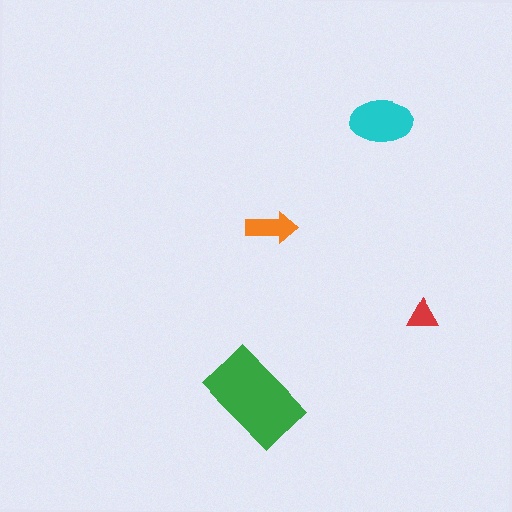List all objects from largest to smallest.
The green rectangle, the cyan ellipse, the orange arrow, the red triangle.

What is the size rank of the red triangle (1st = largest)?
4th.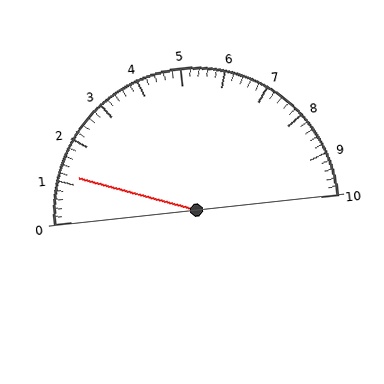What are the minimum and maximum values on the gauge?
The gauge ranges from 0 to 10.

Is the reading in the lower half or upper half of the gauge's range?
The reading is in the lower half of the range (0 to 10).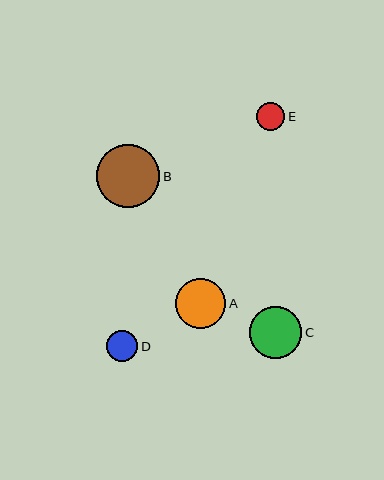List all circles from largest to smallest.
From largest to smallest: B, C, A, D, E.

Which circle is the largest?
Circle B is the largest with a size of approximately 63 pixels.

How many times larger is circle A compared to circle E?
Circle A is approximately 1.8 times the size of circle E.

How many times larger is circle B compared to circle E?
Circle B is approximately 2.2 times the size of circle E.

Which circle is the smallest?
Circle E is the smallest with a size of approximately 28 pixels.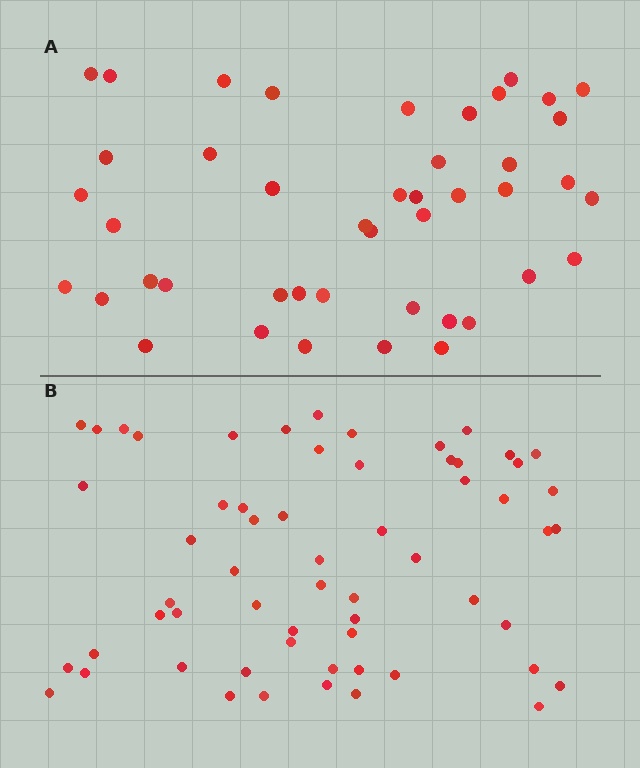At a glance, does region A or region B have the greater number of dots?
Region B (the bottom region) has more dots.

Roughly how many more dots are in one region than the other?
Region B has approximately 15 more dots than region A.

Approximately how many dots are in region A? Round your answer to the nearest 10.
About 40 dots. (The exact count is 44, which rounds to 40.)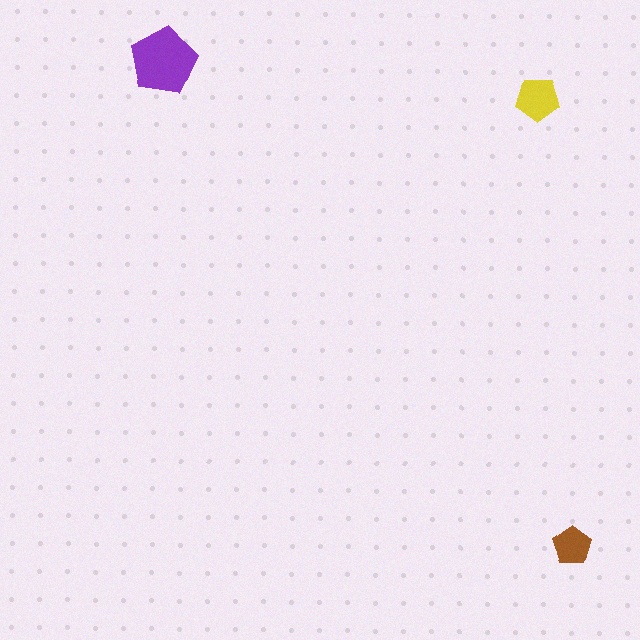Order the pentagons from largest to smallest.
the purple one, the yellow one, the brown one.